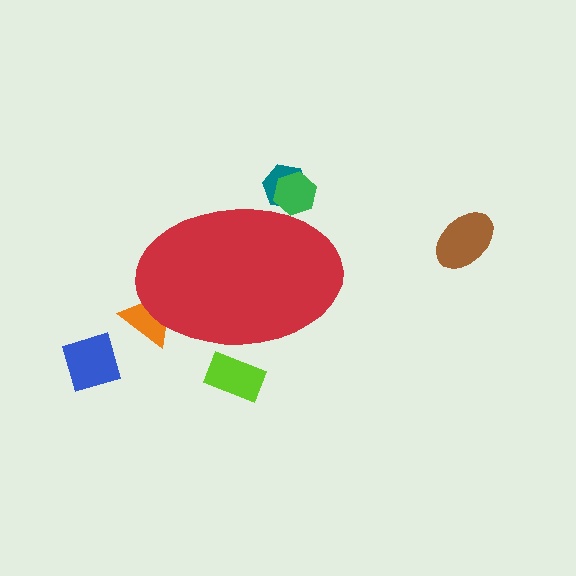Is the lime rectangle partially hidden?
Yes, the lime rectangle is partially hidden behind the red ellipse.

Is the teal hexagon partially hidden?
Yes, the teal hexagon is partially hidden behind the red ellipse.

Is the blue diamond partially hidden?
No, the blue diamond is fully visible.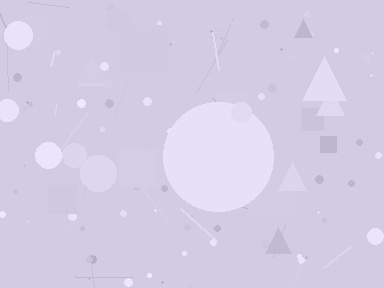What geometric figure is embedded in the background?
A circle is embedded in the background.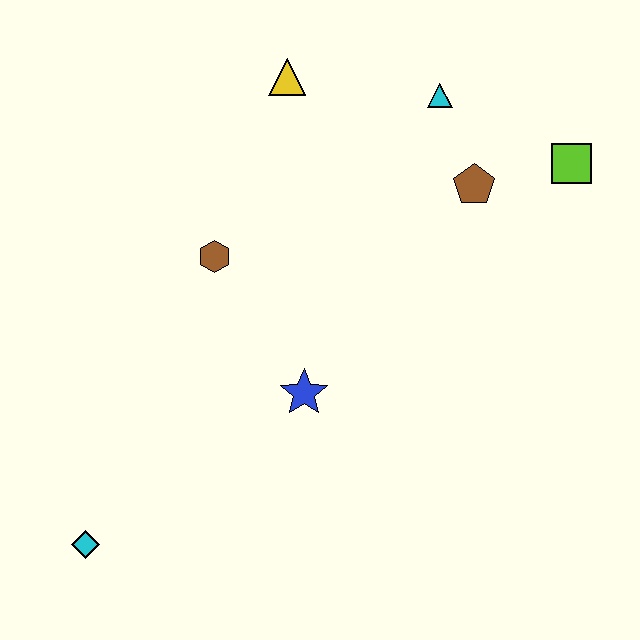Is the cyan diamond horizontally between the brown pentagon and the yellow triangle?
No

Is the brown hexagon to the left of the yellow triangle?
Yes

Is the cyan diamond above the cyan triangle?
No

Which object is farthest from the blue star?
The lime square is farthest from the blue star.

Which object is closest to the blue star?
The brown hexagon is closest to the blue star.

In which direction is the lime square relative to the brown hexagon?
The lime square is to the right of the brown hexagon.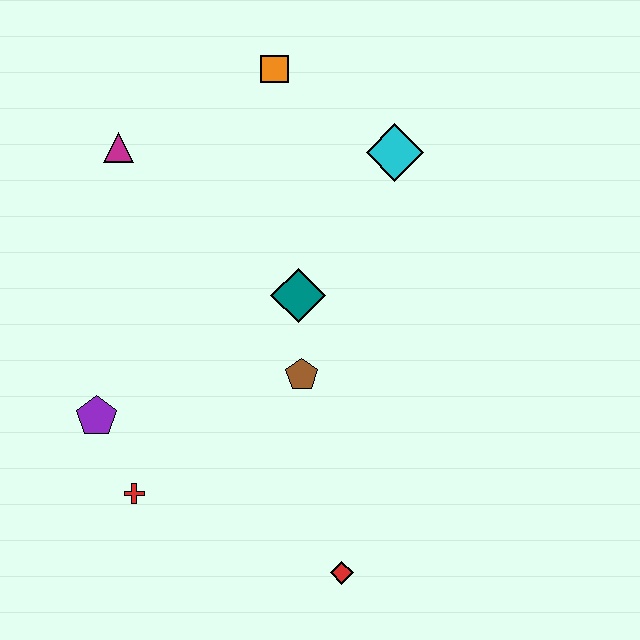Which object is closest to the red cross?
The purple pentagon is closest to the red cross.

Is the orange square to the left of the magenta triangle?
No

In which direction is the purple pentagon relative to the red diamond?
The purple pentagon is to the left of the red diamond.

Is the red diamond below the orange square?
Yes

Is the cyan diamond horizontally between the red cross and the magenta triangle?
No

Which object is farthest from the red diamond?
The orange square is farthest from the red diamond.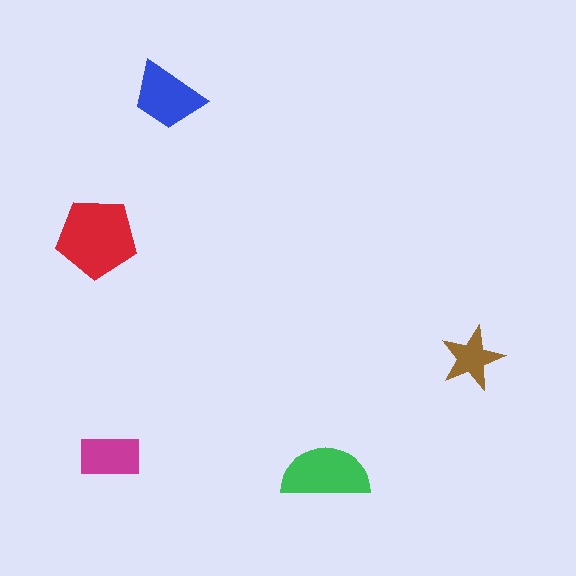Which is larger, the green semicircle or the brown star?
The green semicircle.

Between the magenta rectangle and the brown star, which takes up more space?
The magenta rectangle.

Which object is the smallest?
The brown star.